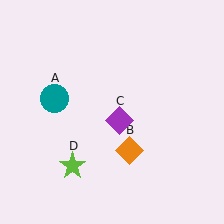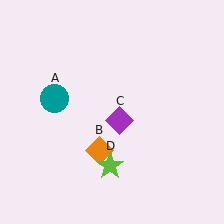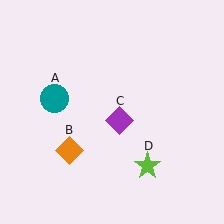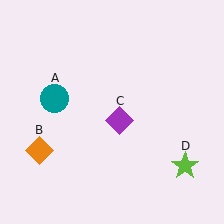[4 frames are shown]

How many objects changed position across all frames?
2 objects changed position: orange diamond (object B), lime star (object D).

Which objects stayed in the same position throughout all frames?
Teal circle (object A) and purple diamond (object C) remained stationary.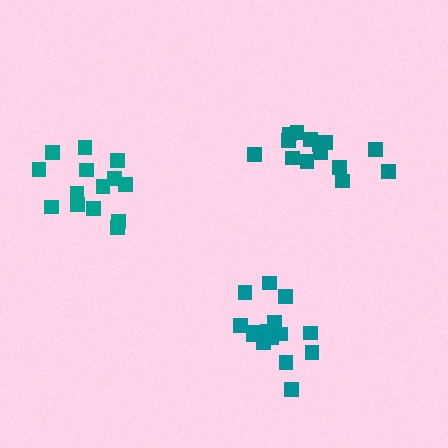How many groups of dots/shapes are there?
There are 3 groups.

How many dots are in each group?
Group 1: 16 dots, Group 2: 14 dots, Group 3: 14 dots (44 total).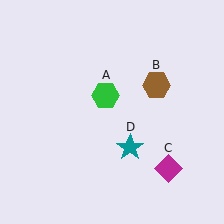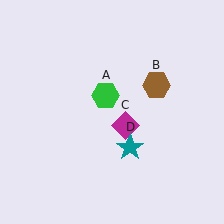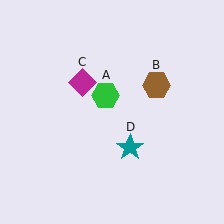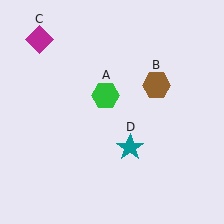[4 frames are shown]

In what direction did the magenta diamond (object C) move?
The magenta diamond (object C) moved up and to the left.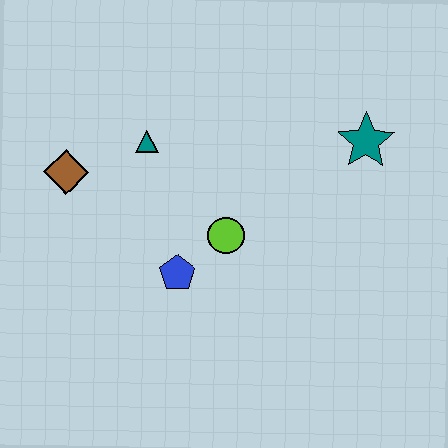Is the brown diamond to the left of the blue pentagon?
Yes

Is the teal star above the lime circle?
Yes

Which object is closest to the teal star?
The lime circle is closest to the teal star.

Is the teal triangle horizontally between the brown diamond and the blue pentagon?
Yes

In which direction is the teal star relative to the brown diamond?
The teal star is to the right of the brown diamond.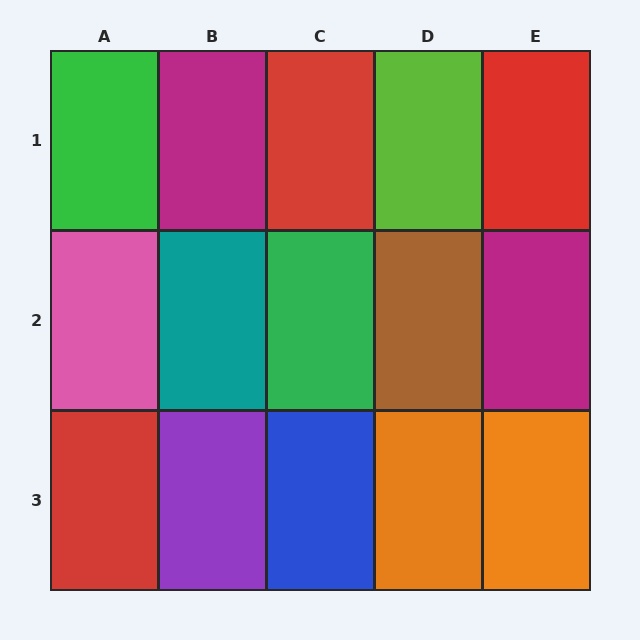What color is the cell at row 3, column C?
Blue.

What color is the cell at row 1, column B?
Magenta.